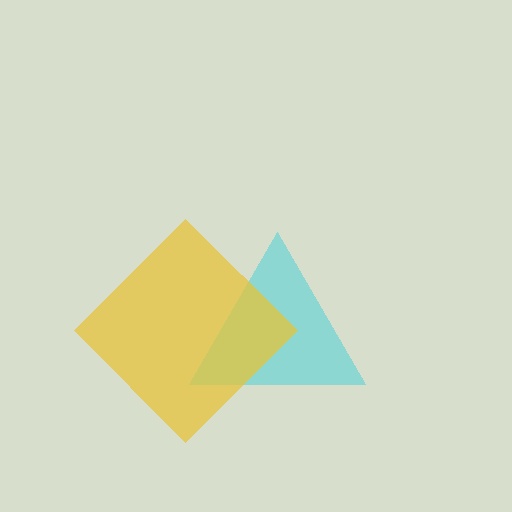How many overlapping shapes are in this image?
There are 2 overlapping shapes in the image.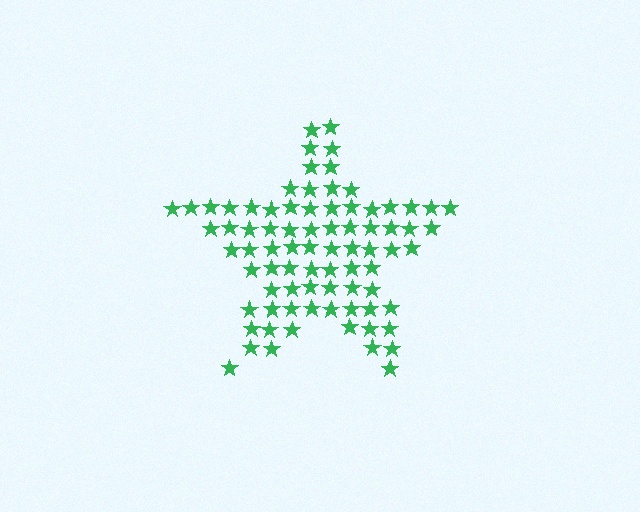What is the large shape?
The large shape is a star.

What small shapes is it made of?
It is made of small stars.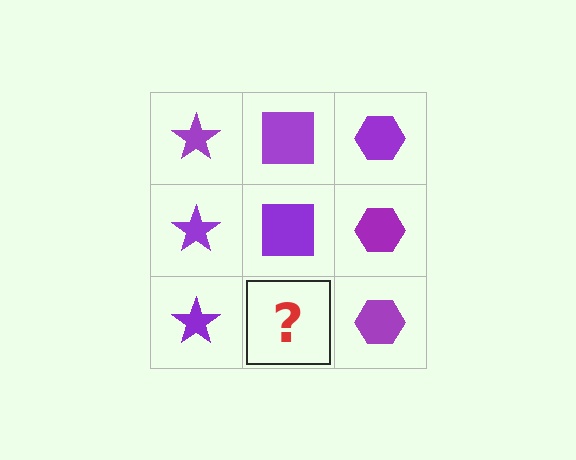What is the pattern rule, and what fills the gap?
The rule is that each column has a consistent shape. The gap should be filled with a purple square.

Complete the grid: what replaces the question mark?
The question mark should be replaced with a purple square.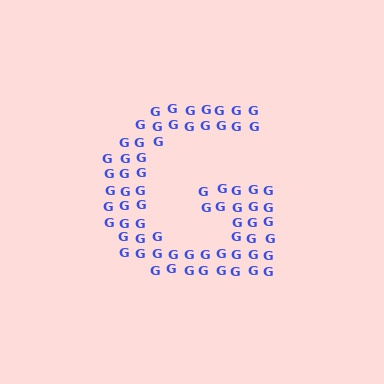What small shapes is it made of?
It is made of small letter G's.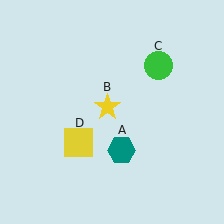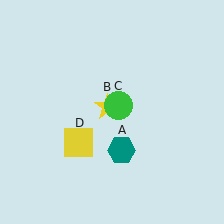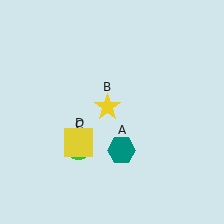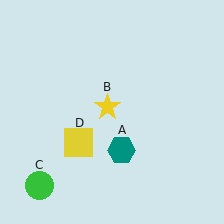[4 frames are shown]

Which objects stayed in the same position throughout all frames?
Teal hexagon (object A) and yellow star (object B) and yellow square (object D) remained stationary.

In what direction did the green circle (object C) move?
The green circle (object C) moved down and to the left.